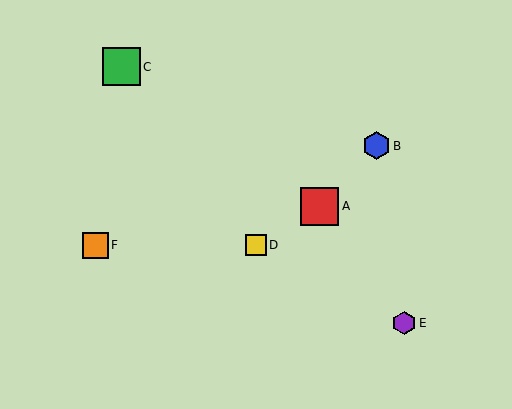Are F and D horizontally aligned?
Yes, both are at y≈245.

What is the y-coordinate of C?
Object C is at y≈67.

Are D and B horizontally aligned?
No, D is at y≈245 and B is at y≈146.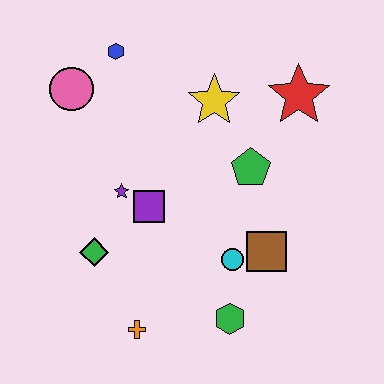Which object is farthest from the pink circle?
The green hexagon is farthest from the pink circle.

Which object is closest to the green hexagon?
The cyan circle is closest to the green hexagon.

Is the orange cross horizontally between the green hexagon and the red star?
No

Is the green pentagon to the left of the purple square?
No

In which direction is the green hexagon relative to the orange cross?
The green hexagon is to the right of the orange cross.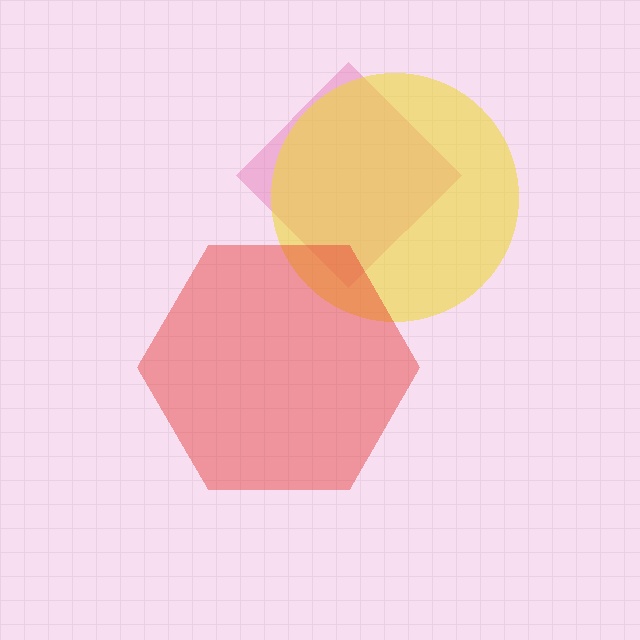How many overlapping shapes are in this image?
There are 3 overlapping shapes in the image.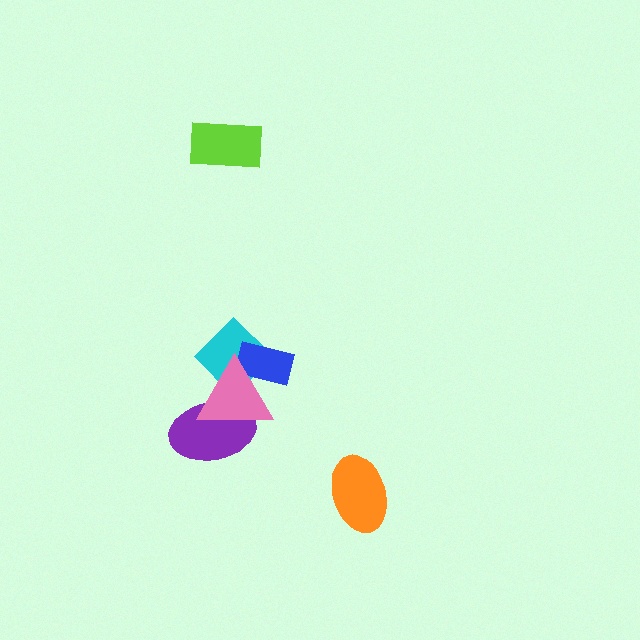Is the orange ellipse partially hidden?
No, no other shape covers it.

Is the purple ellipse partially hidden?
Yes, it is partially covered by another shape.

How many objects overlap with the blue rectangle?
2 objects overlap with the blue rectangle.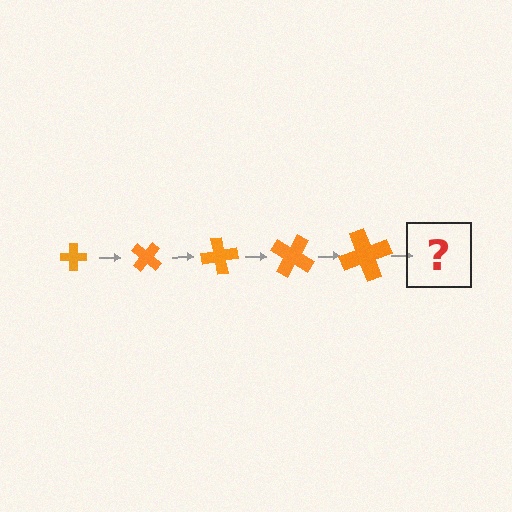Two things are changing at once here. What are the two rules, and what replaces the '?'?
The two rules are that the cross grows larger each step and it rotates 40 degrees each step. The '?' should be a cross, larger than the previous one and rotated 200 degrees from the start.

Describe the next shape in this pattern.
It should be a cross, larger than the previous one and rotated 200 degrees from the start.